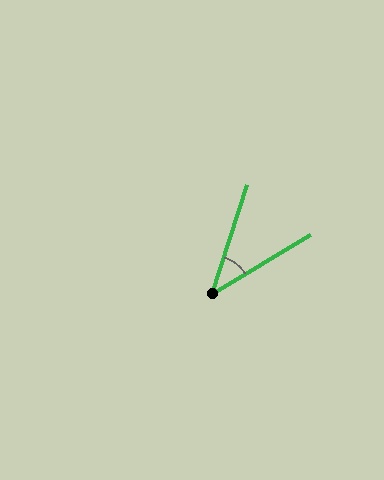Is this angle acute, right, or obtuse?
It is acute.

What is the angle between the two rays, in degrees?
Approximately 41 degrees.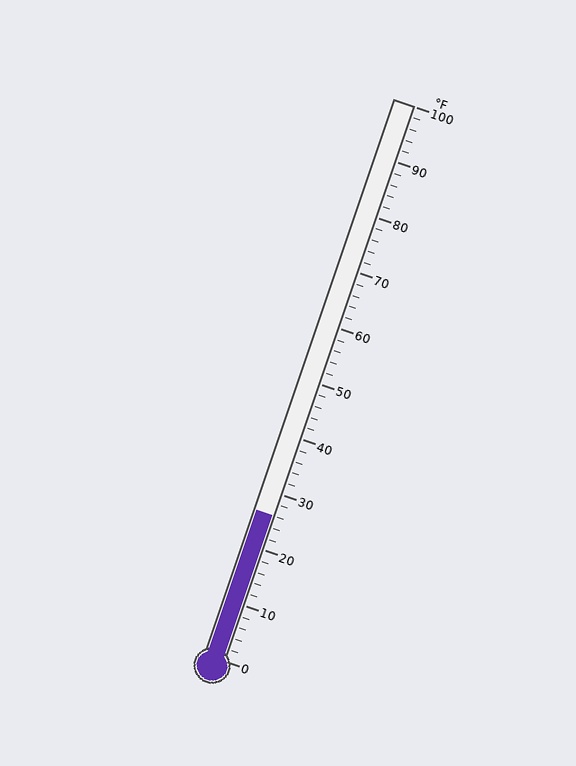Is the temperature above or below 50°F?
The temperature is below 50°F.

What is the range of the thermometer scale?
The thermometer scale ranges from 0°F to 100°F.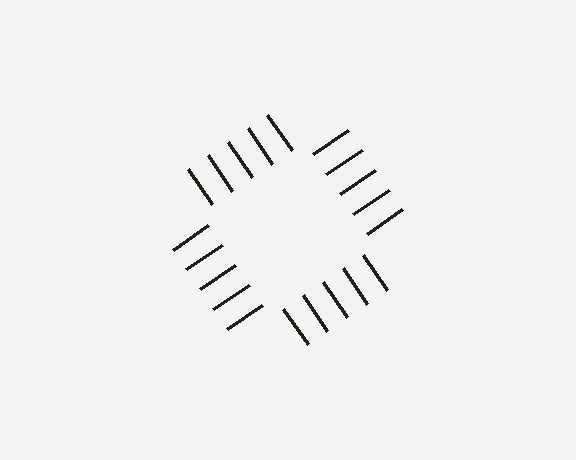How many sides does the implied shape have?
4 sides — the line-ends trace a square.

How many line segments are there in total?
20 — 5 along each of the 4 edges.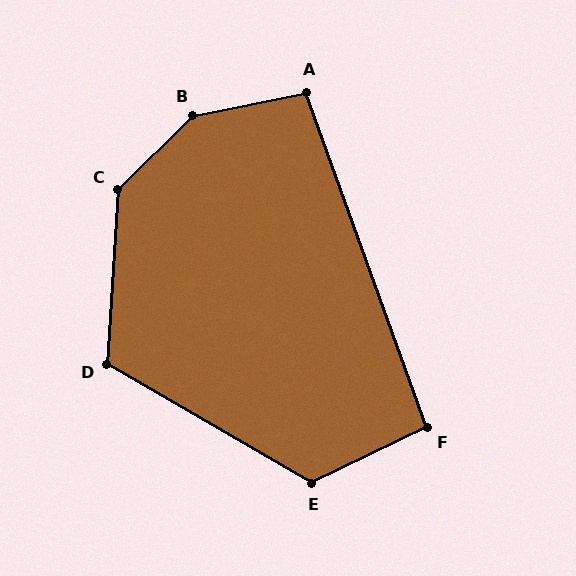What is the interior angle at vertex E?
Approximately 124 degrees (obtuse).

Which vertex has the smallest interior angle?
F, at approximately 96 degrees.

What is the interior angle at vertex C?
Approximately 138 degrees (obtuse).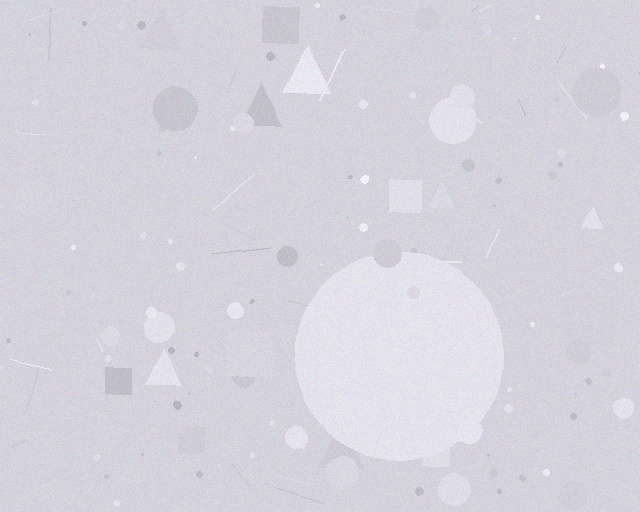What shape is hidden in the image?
A circle is hidden in the image.